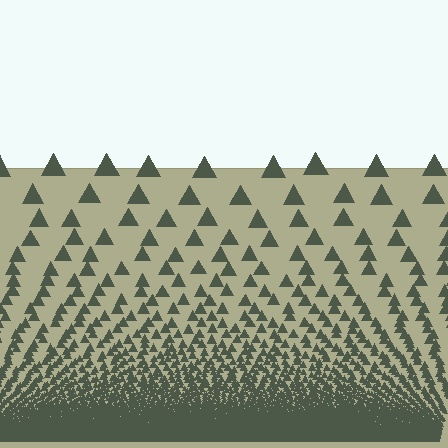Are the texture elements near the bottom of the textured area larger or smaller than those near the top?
Smaller. The gradient is inverted — elements near the bottom are smaller and denser.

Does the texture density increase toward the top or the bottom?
Density increases toward the bottom.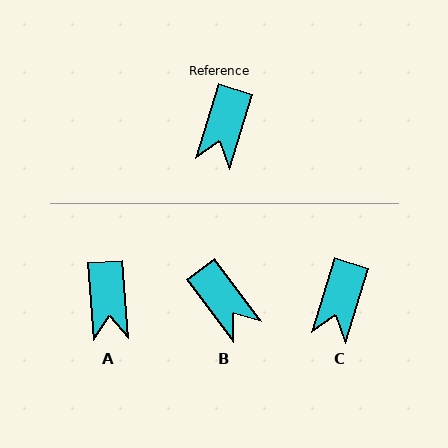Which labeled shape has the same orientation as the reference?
C.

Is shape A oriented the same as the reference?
No, it is off by about 22 degrees.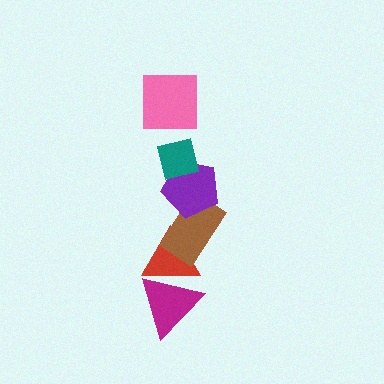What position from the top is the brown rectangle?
The brown rectangle is 4th from the top.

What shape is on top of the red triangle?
The brown rectangle is on top of the red triangle.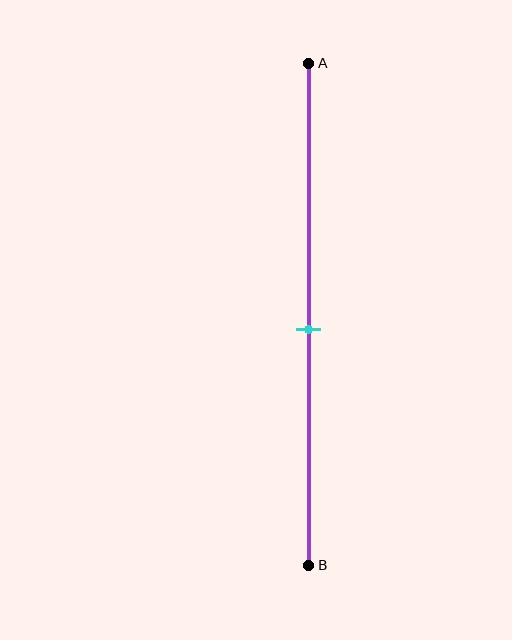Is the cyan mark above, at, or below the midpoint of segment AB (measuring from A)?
The cyan mark is below the midpoint of segment AB.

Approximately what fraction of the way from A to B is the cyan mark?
The cyan mark is approximately 55% of the way from A to B.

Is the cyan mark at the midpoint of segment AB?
No, the mark is at about 55% from A, not at the 50% midpoint.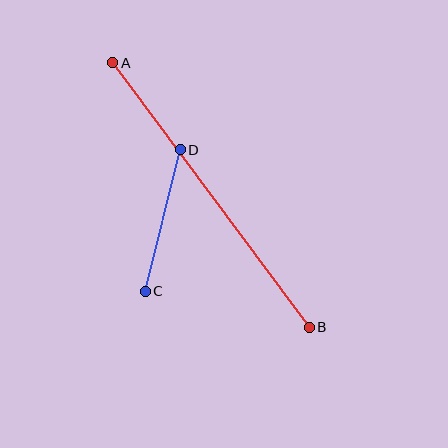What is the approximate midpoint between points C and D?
The midpoint is at approximately (163, 221) pixels.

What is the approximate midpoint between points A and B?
The midpoint is at approximately (211, 195) pixels.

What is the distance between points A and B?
The distance is approximately 329 pixels.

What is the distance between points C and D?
The distance is approximately 146 pixels.